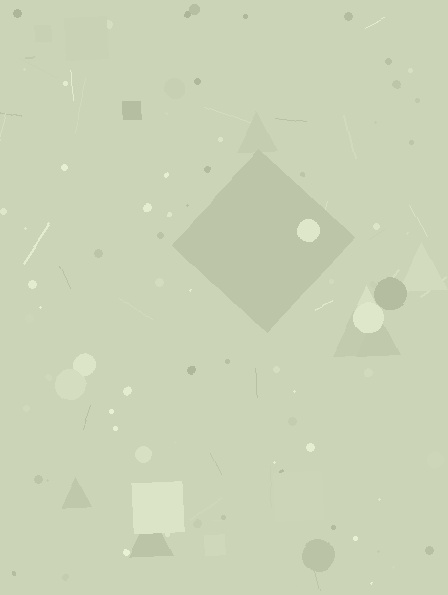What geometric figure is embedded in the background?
A diamond is embedded in the background.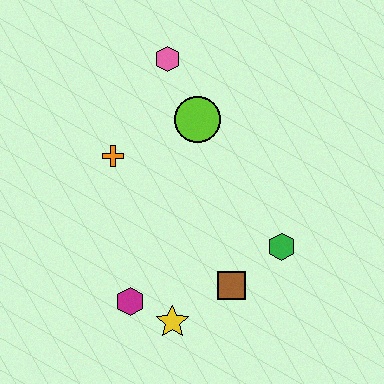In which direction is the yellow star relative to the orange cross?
The yellow star is below the orange cross.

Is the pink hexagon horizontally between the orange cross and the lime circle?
Yes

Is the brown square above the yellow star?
Yes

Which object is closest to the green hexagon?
The brown square is closest to the green hexagon.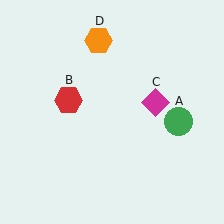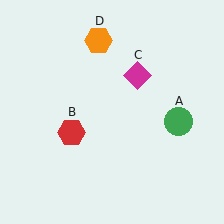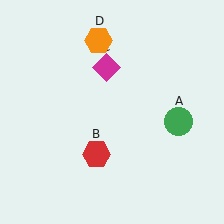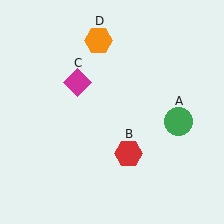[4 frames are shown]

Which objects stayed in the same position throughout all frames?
Green circle (object A) and orange hexagon (object D) remained stationary.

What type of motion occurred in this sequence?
The red hexagon (object B), magenta diamond (object C) rotated counterclockwise around the center of the scene.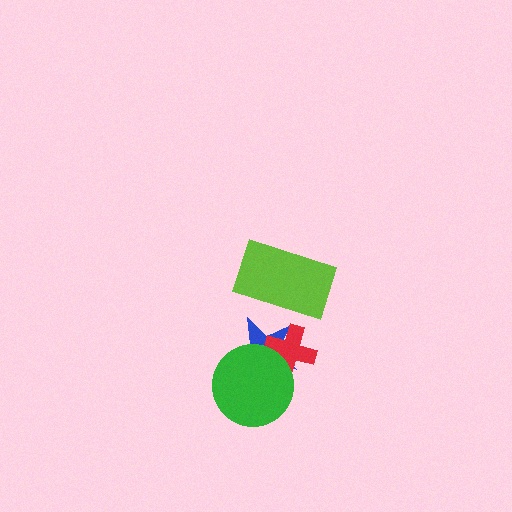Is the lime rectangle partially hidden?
No, no other shape covers it.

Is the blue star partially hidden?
Yes, it is partially covered by another shape.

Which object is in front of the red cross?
The green circle is in front of the red cross.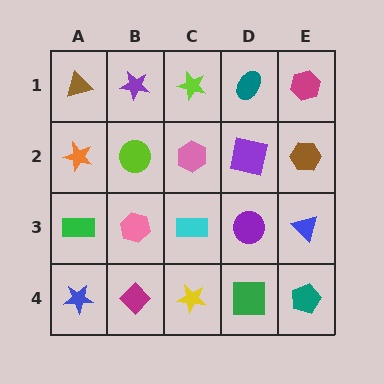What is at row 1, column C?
A lime star.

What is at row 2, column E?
A brown hexagon.